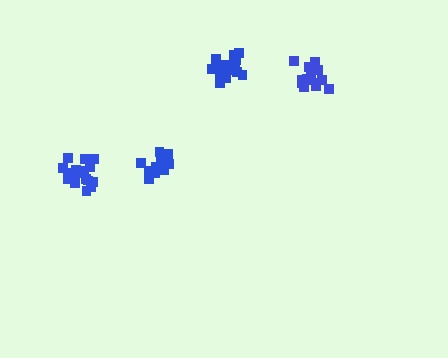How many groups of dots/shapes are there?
There are 4 groups.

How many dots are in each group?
Group 1: 17 dots, Group 2: 17 dots, Group 3: 17 dots, Group 4: 12 dots (63 total).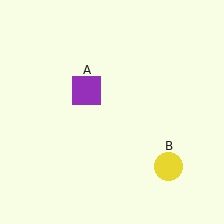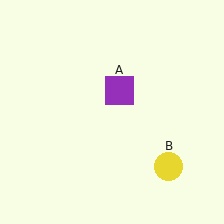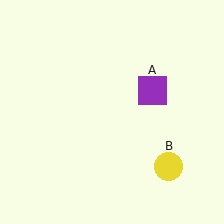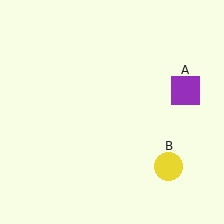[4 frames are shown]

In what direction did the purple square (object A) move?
The purple square (object A) moved right.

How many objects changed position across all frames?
1 object changed position: purple square (object A).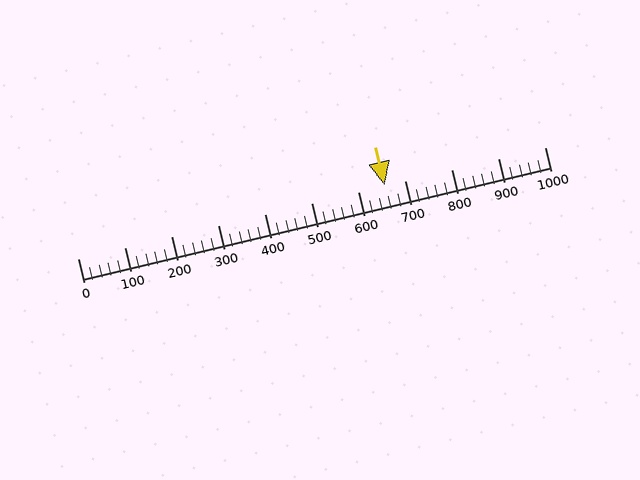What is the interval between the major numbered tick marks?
The major tick marks are spaced 100 units apart.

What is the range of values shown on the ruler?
The ruler shows values from 0 to 1000.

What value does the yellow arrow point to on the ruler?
The yellow arrow points to approximately 658.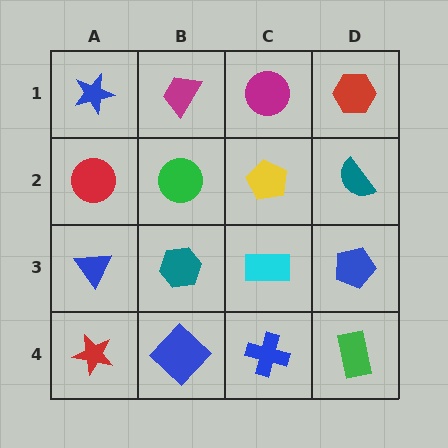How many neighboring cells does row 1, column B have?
3.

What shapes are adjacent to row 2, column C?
A magenta circle (row 1, column C), a cyan rectangle (row 3, column C), a green circle (row 2, column B), a teal semicircle (row 2, column D).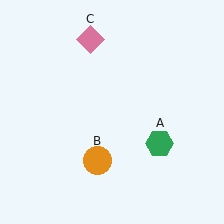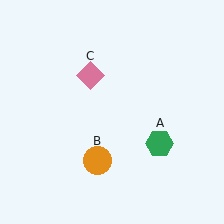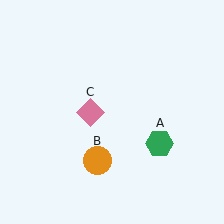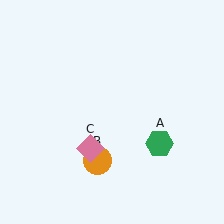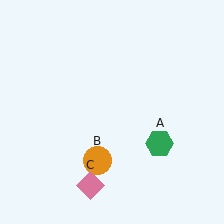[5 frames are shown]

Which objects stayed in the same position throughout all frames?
Green hexagon (object A) and orange circle (object B) remained stationary.